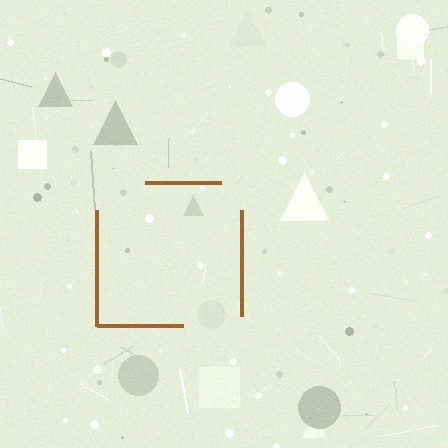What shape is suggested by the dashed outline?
The dashed outline suggests a square.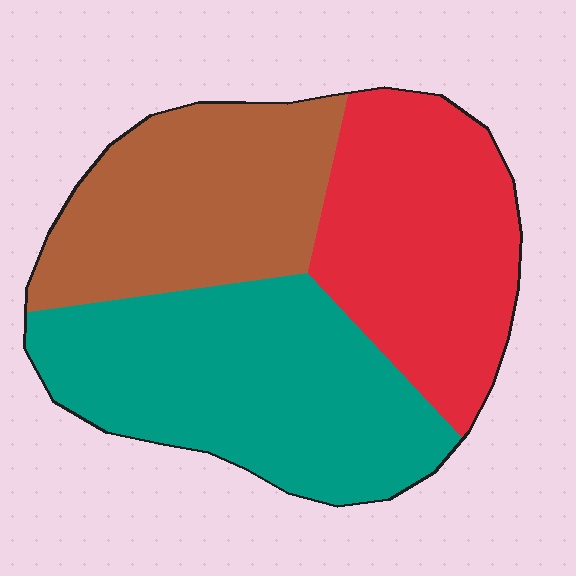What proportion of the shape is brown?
Brown takes up between a quarter and a half of the shape.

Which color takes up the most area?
Teal, at roughly 40%.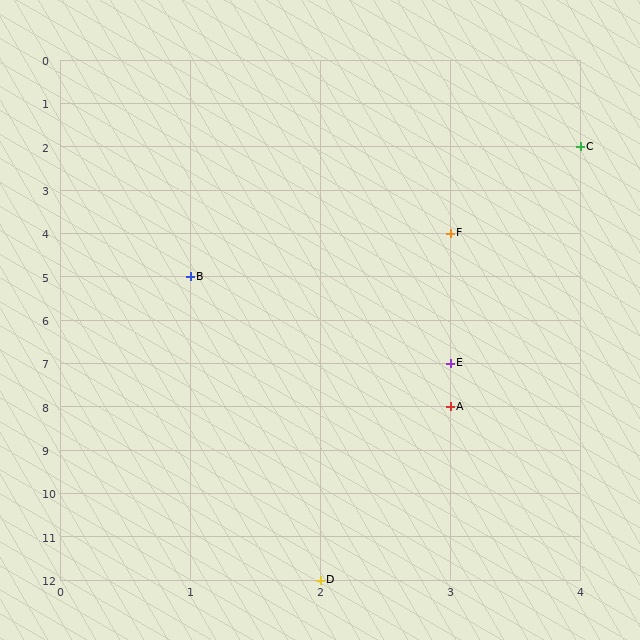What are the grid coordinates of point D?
Point D is at grid coordinates (2, 12).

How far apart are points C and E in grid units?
Points C and E are 1 column and 5 rows apart (about 5.1 grid units diagonally).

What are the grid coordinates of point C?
Point C is at grid coordinates (4, 2).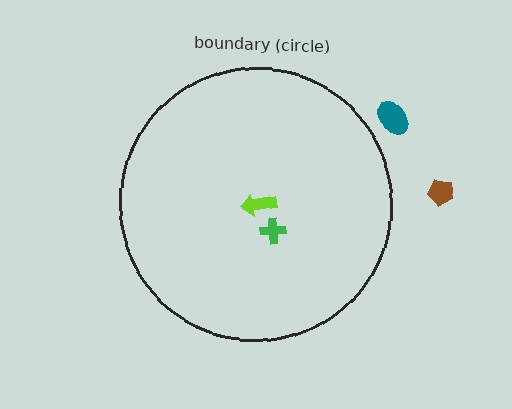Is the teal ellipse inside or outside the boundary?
Outside.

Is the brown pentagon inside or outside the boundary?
Outside.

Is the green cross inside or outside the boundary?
Inside.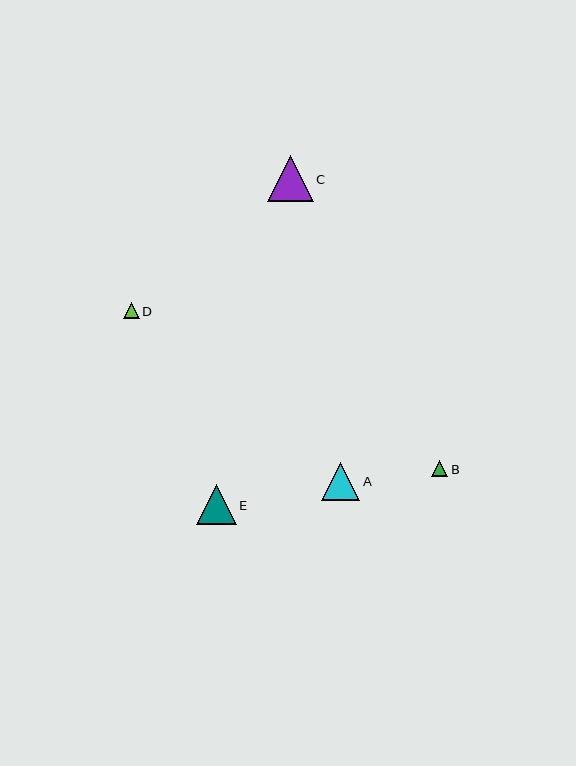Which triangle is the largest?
Triangle C is the largest with a size of approximately 46 pixels.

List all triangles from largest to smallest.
From largest to smallest: C, E, A, D, B.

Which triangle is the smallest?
Triangle B is the smallest with a size of approximately 16 pixels.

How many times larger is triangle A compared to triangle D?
Triangle A is approximately 2.4 times the size of triangle D.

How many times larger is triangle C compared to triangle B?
Triangle C is approximately 2.9 times the size of triangle B.